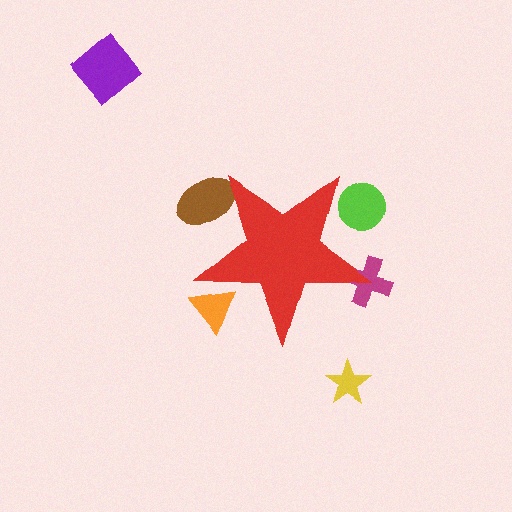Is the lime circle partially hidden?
Yes, the lime circle is partially hidden behind the red star.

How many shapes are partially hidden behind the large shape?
4 shapes are partially hidden.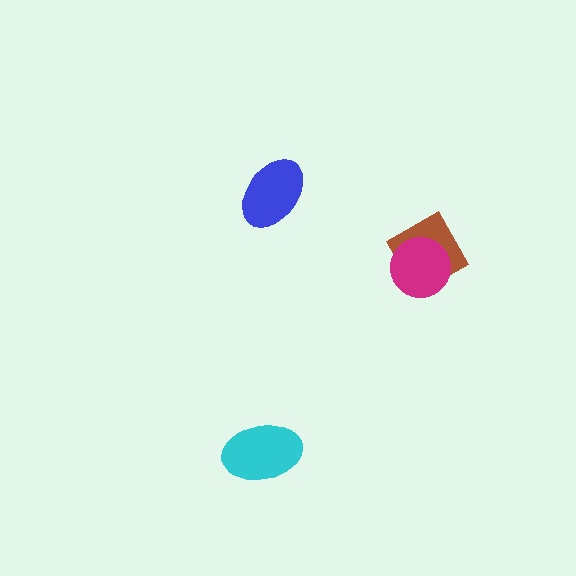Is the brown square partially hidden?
Yes, it is partially covered by another shape.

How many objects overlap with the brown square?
1 object overlaps with the brown square.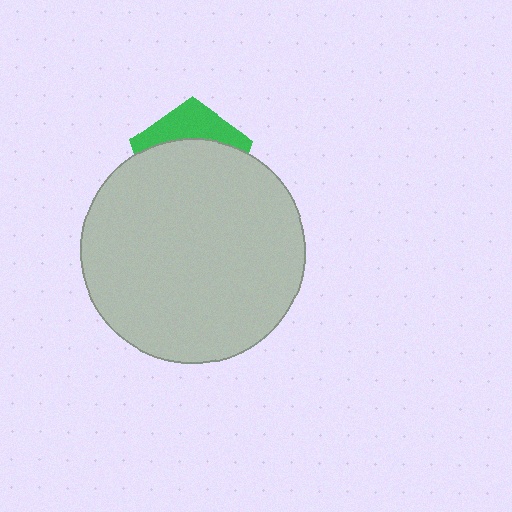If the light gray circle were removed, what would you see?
You would see the complete green pentagon.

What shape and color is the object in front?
The object in front is a light gray circle.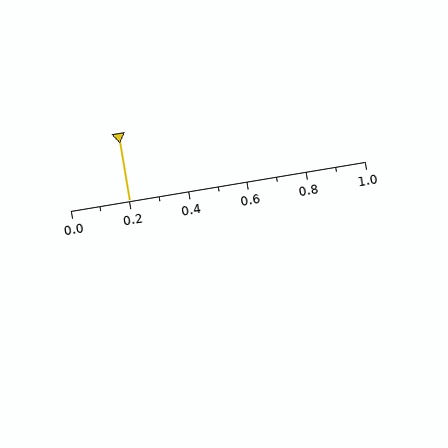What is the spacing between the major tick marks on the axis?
The major ticks are spaced 0.2 apart.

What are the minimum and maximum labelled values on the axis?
The axis runs from 0.0 to 1.0.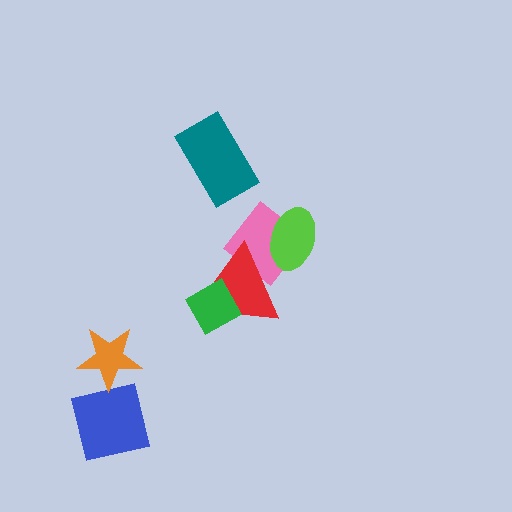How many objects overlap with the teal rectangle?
0 objects overlap with the teal rectangle.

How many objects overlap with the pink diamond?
2 objects overlap with the pink diamond.